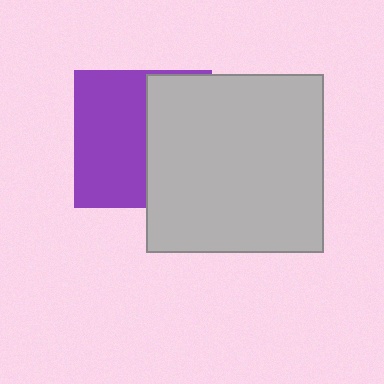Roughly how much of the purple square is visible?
About half of it is visible (roughly 54%).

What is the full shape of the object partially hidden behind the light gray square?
The partially hidden object is a purple square.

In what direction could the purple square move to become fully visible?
The purple square could move left. That would shift it out from behind the light gray square entirely.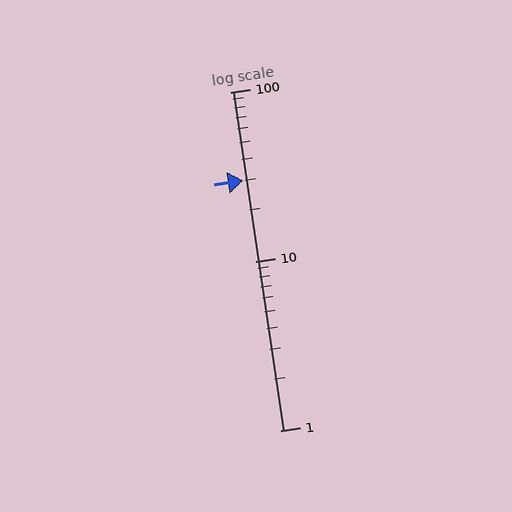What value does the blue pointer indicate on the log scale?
The pointer indicates approximately 30.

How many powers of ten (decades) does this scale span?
The scale spans 2 decades, from 1 to 100.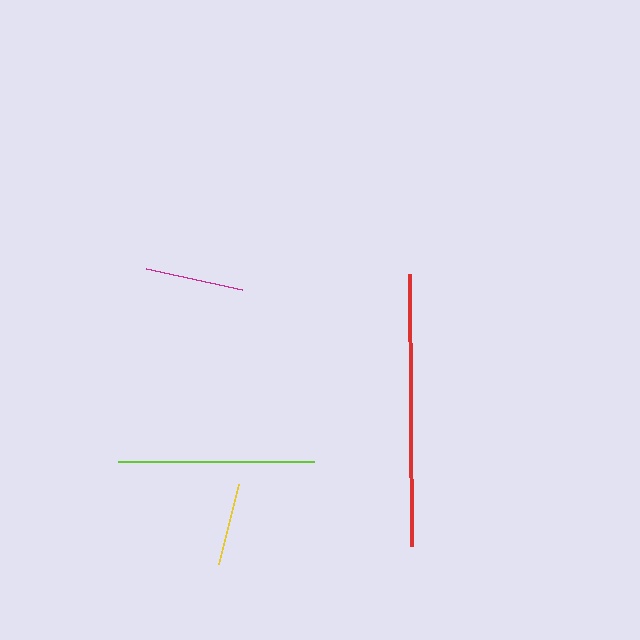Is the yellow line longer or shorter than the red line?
The red line is longer than the yellow line.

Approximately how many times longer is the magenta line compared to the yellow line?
The magenta line is approximately 1.2 times the length of the yellow line.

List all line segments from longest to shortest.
From longest to shortest: red, lime, magenta, yellow.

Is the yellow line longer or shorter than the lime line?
The lime line is longer than the yellow line.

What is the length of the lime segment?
The lime segment is approximately 196 pixels long.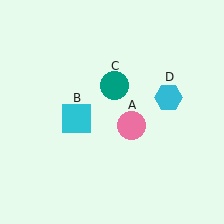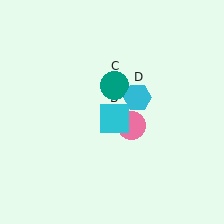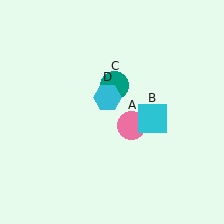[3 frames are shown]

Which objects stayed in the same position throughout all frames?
Pink circle (object A) and teal circle (object C) remained stationary.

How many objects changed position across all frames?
2 objects changed position: cyan square (object B), cyan hexagon (object D).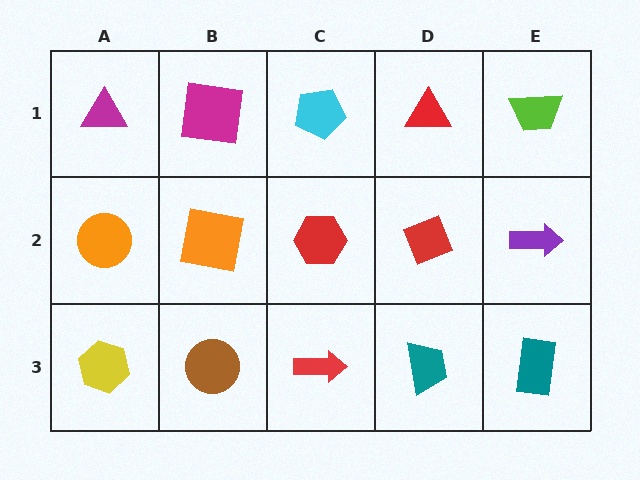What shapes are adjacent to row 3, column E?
A purple arrow (row 2, column E), a teal trapezoid (row 3, column D).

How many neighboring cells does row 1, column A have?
2.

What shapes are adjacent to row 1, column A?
An orange circle (row 2, column A), a magenta square (row 1, column B).